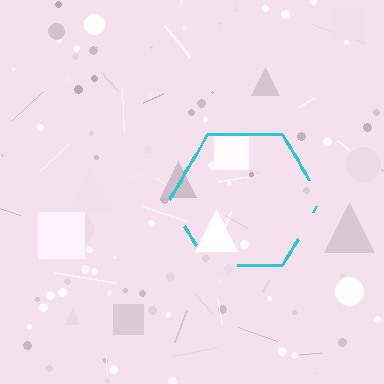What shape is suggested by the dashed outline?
The dashed outline suggests a hexagon.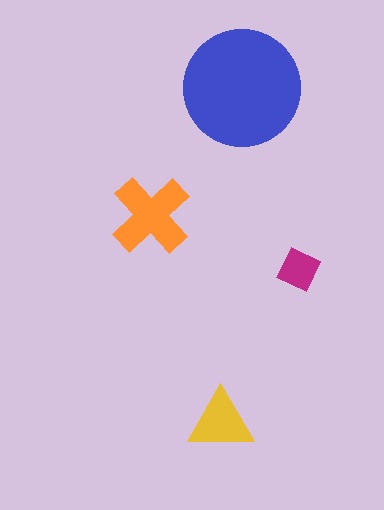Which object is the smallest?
The magenta square.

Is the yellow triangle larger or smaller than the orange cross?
Smaller.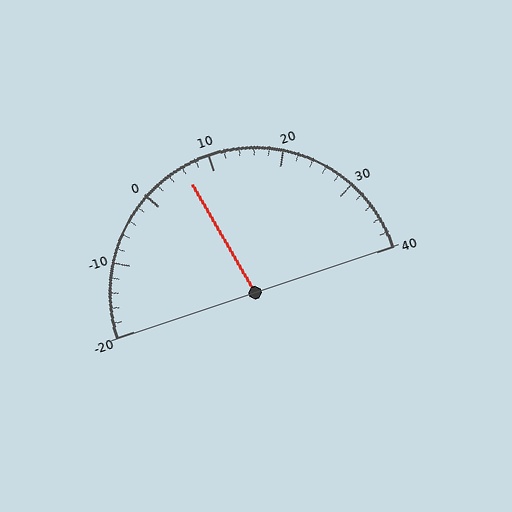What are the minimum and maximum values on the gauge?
The gauge ranges from -20 to 40.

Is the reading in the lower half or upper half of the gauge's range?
The reading is in the lower half of the range (-20 to 40).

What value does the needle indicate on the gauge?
The needle indicates approximately 6.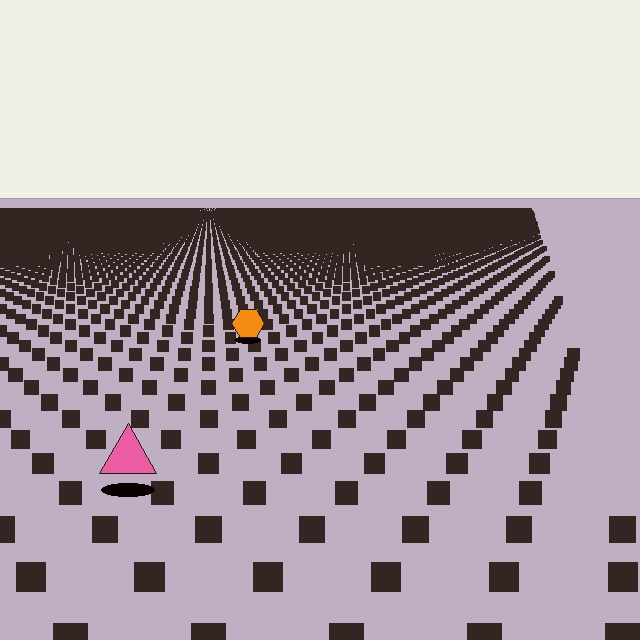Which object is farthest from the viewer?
The orange hexagon is farthest from the viewer. It appears smaller and the ground texture around it is denser.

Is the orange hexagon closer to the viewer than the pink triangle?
No. The pink triangle is closer — you can tell from the texture gradient: the ground texture is coarser near it.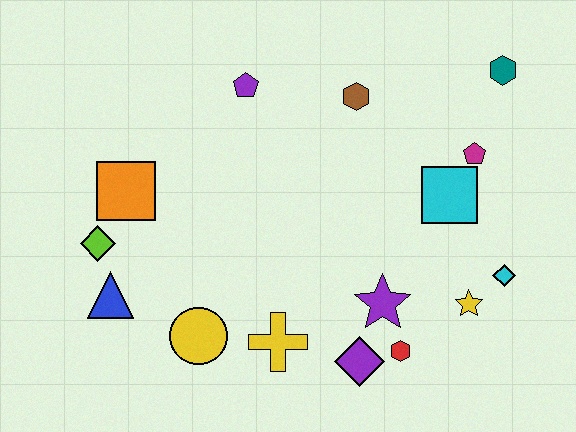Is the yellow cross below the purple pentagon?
Yes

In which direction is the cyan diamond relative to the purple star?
The cyan diamond is to the right of the purple star.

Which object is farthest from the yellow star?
The lime diamond is farthest from the yellow star.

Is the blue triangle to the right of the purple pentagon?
No